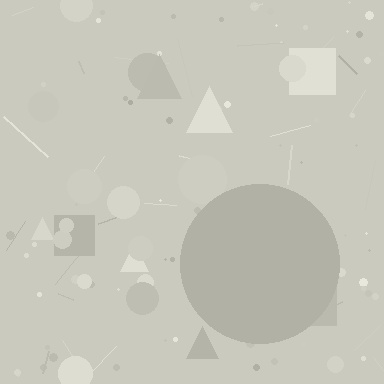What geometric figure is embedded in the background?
A circle is embedded in the background.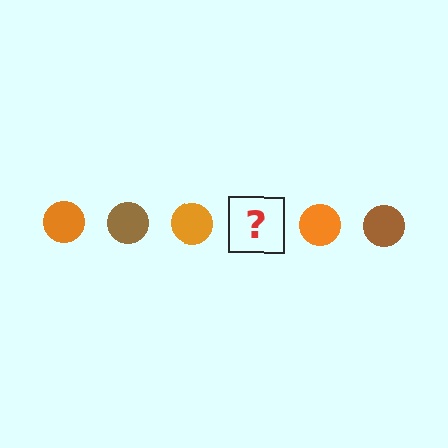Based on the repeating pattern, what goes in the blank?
The blank should be a brown circle.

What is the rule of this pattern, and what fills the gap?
The rule is that the pattern cycles through orange, brown circles. The gap should be filled with a brown circle.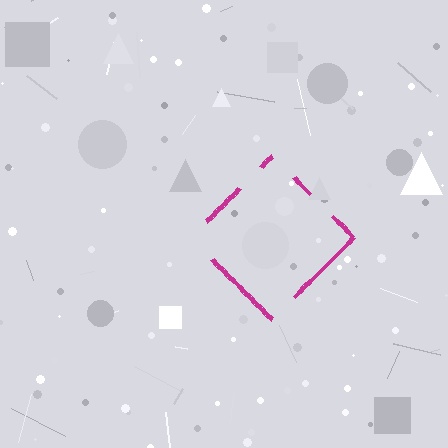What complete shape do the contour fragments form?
The contour fragments form a diamond.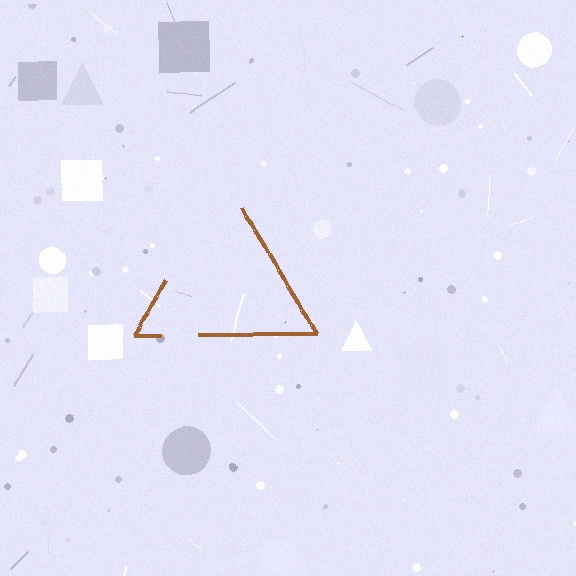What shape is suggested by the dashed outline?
The dashed outline suggests a triangle.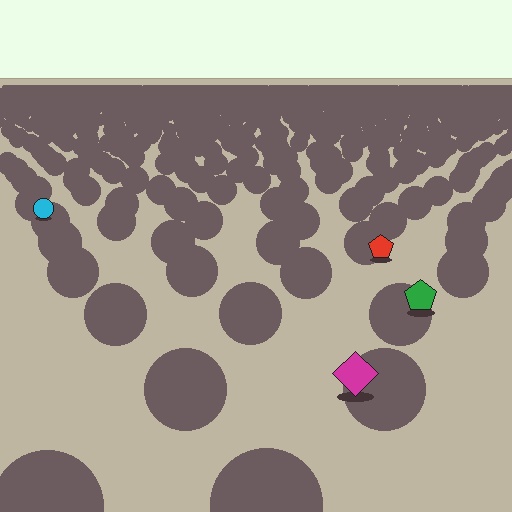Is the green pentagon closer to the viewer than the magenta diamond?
No. The magenta diamond is closer — you can tell from the texture gradient: the ground texture is coarser near it.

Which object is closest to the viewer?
The magenta diamond is closest. The texture marks near it are larger and more spread out.